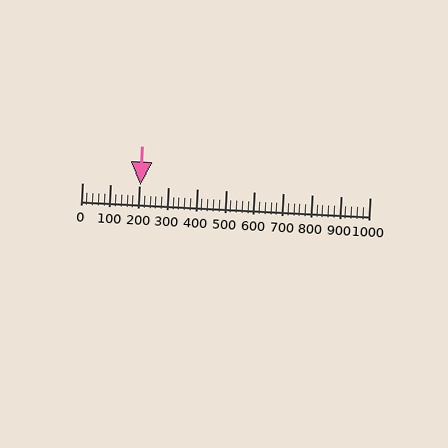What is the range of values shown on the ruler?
The ruler shows values from 0 to 1000.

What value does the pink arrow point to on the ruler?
The pink arrow points to approximately 205.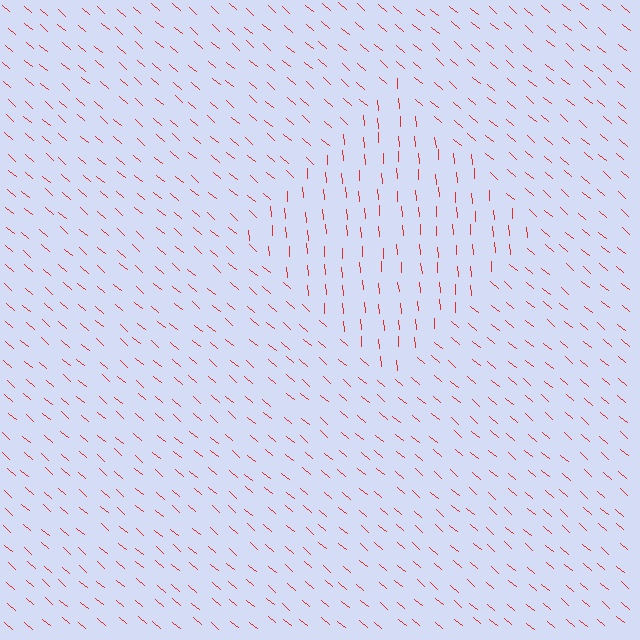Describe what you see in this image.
The image is filled with small red line segments. A diamond region in the image has lines oriented differently from the surrounding lines, creating a visible texture boundary.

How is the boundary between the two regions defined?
The boundary is defined purely by a change in line orientation (approximately 45 degrees difference). All lines are the same color and thickness.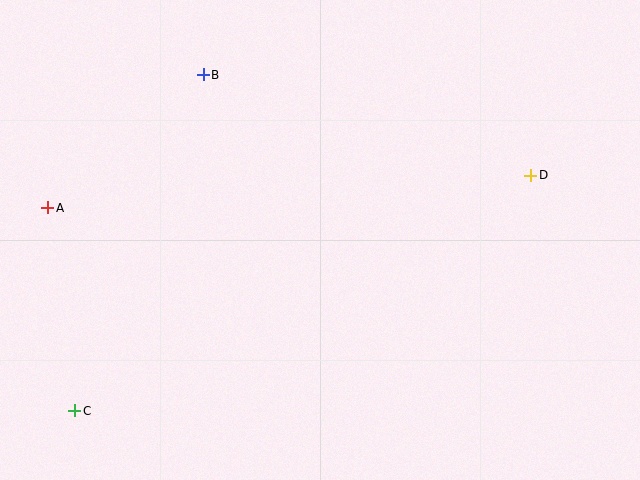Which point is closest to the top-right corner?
Point D is closest to the top-right corner.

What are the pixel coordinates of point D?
Point D is at (531, 175).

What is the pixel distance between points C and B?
The distance between C and B is 360 pixels.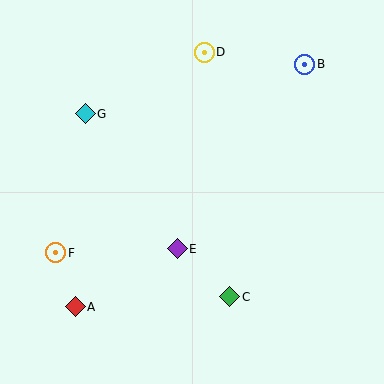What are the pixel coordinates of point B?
Point B is at (305, 64).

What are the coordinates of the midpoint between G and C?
The midpoint between G and C is at (158, 205).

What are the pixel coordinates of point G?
Point G is at (85, 114).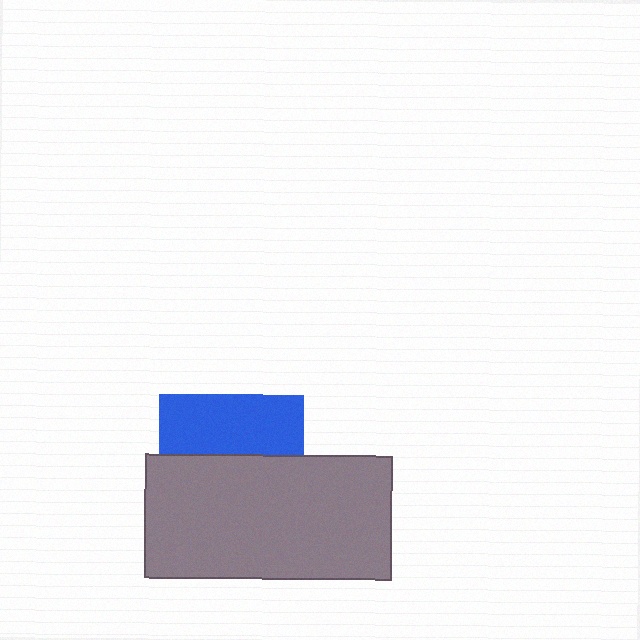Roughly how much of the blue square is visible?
A small part of it is visible (roughly 41%).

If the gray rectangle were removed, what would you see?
You would see the complete blue square.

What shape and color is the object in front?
The object in front is a gray rectangle.